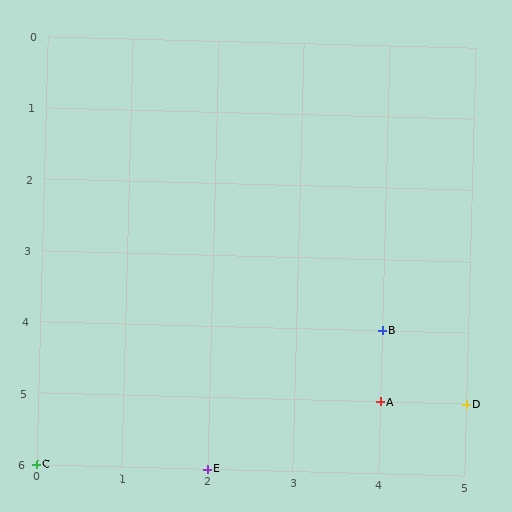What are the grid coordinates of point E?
Point E is at grid coordinates (2, 6).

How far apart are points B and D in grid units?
Points B and D are 1 column and 1 row apart (about 1.4 grid units diagonally).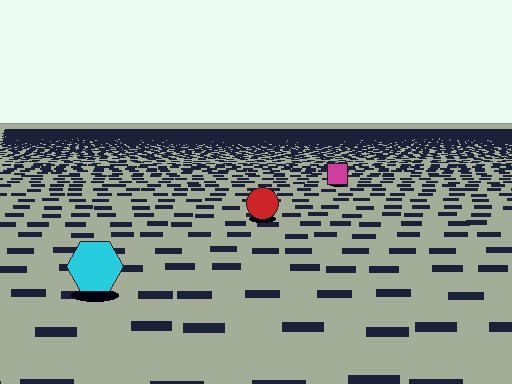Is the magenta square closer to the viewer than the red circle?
No. The red circle is closer — you can tell from the texture gradient: the ground texture is coarser near it.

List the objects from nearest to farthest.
From nearest to farthest: the cyan hexagon, the red circle, the magenta square.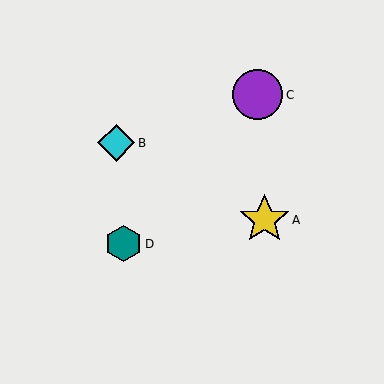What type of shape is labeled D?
Shape D is a teal hexagon.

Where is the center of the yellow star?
The center of the yellow star is at (265, 220).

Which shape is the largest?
The purple circle (labeled C) is the largest.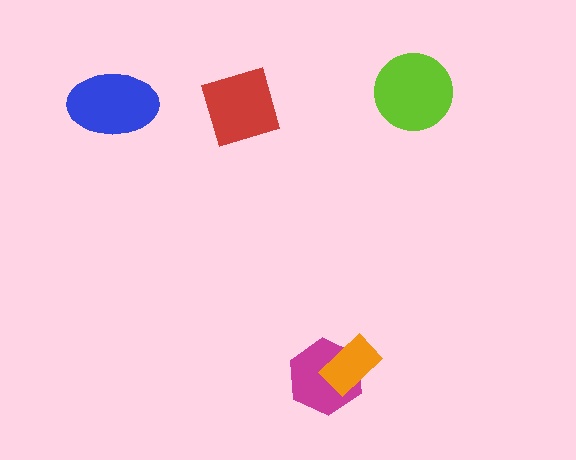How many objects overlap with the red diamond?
0 objects overlap with the red diamond.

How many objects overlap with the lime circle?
0 objects overlap with the lime circle.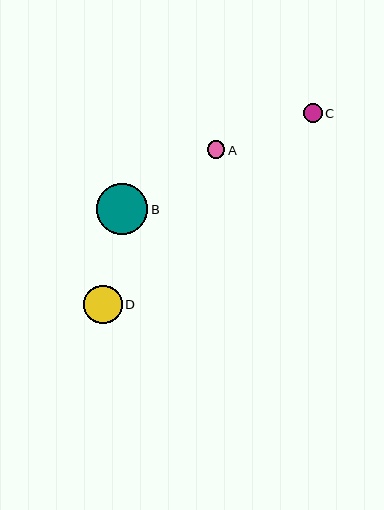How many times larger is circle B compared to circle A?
Circle B is approximately 2.9 times the size of circle A.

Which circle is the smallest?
Circle A is the smallest with a size of approximately 18 pixels.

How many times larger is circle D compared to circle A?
Circle D is approximately 2.2 times the size of circle A.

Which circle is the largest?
Circle B is the largest with a size of approximately 52 pixels.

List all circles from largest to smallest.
From largest to smallest: B, D, C, A.